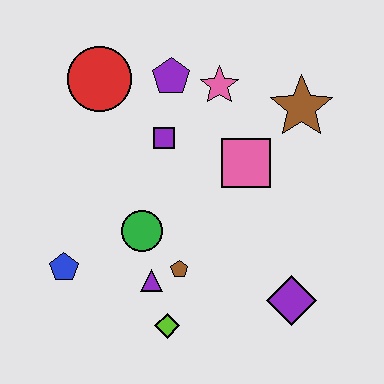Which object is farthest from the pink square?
The blue pentagon is farthest from the pink square.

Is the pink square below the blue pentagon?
No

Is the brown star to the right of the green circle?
Yes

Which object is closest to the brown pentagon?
The purple triangle is closest to the brown pentagon.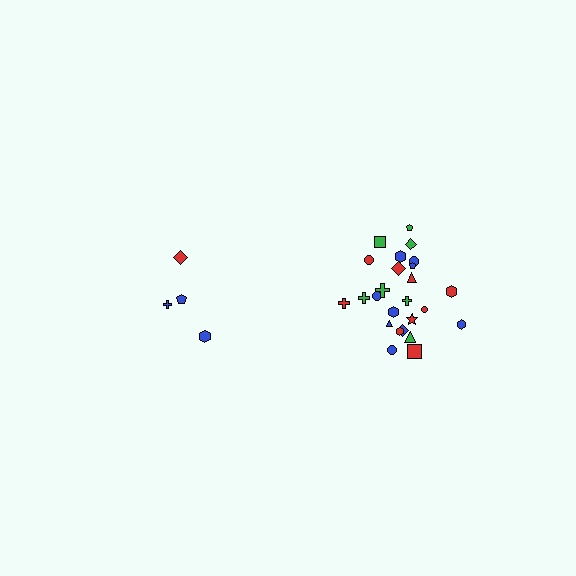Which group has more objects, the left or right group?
The right group.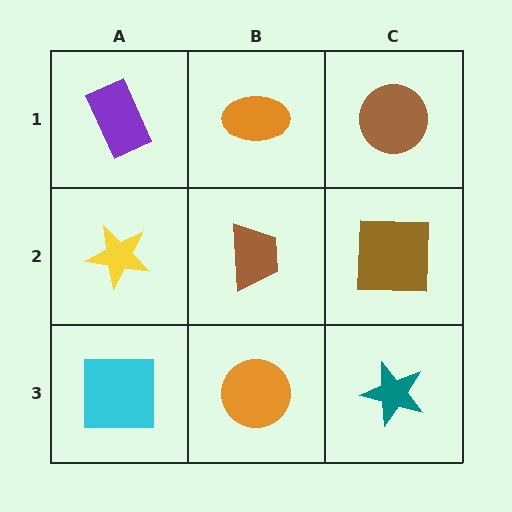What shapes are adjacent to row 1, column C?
A brown square (row 2, column C), an orange ellipse (row 1, column B).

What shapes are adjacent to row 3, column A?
A yellow star (row 2, column A), an orange circle (row 3, column B).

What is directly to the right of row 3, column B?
A teal star.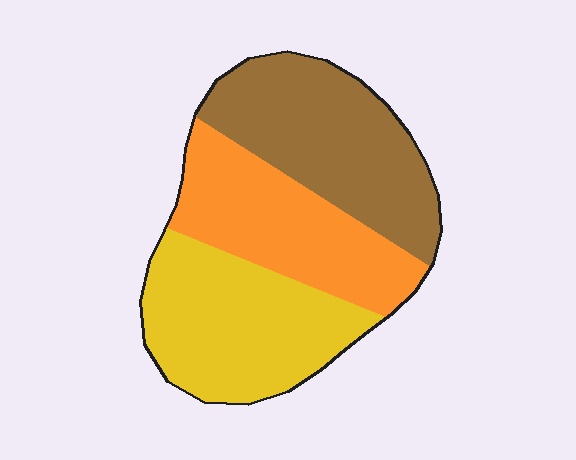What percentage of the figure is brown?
Brown takes up between a third and a half of the figure.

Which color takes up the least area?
Orange, at roughly 30%.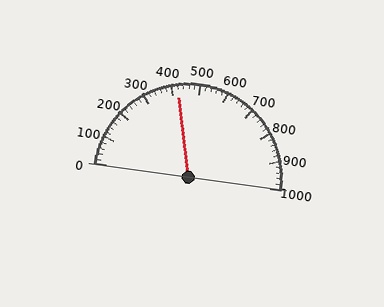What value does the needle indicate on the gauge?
The needle indicates approximately 420.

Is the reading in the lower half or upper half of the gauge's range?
The reading is in the lower half of the range (0 to 1000).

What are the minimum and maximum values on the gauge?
The gauge ranges from 0 to 1000.